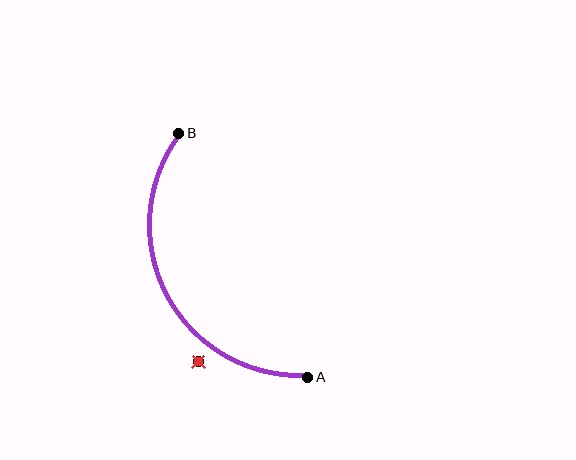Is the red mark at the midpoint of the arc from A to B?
No — the red mark does not lie on the arc at all. It sits slightly outside the curve.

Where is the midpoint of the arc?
The arc midpoint is the point on the curve farthest from the straight line joining A and B. It sits to the left of that line.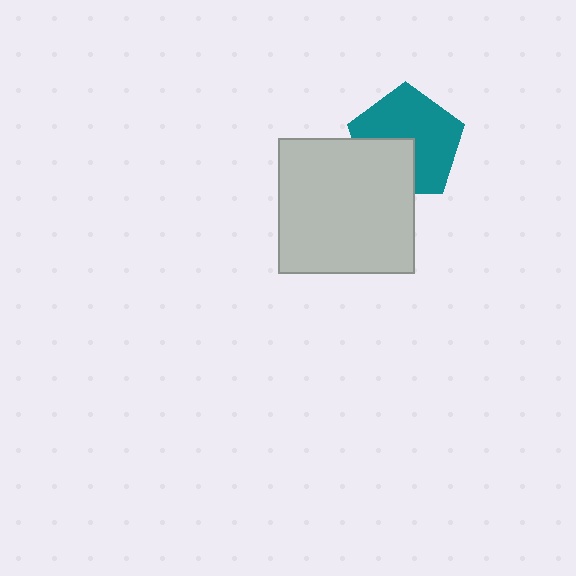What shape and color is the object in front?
The object in front is a light gray square.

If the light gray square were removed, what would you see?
You would see the complete teal pentagon.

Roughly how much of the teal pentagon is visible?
Most of it is visible (roughly 66%).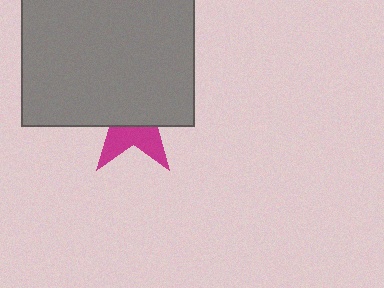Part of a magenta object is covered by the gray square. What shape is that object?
It is a star.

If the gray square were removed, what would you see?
You would see the complete magenta star.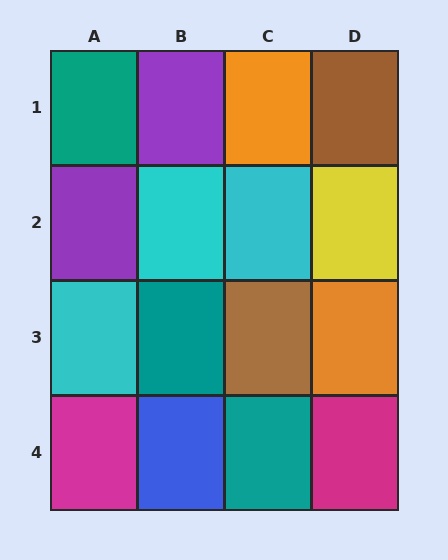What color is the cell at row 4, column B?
Blue.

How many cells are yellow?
1 cell is yellow.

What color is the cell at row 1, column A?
Teal.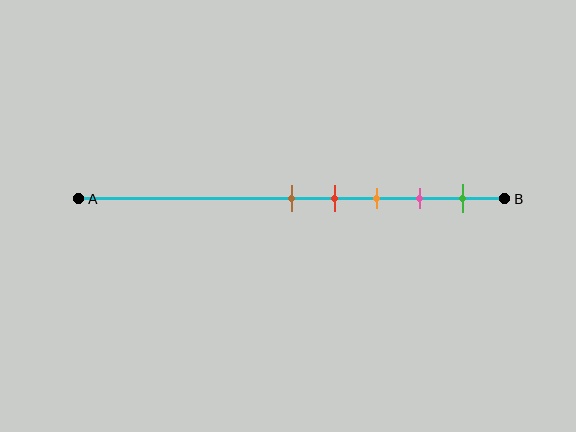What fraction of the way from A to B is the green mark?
The green mark is approximately 90% (0.9) of the way from A to B.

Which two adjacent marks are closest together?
The brown and red marks are the closest adjacent pair.